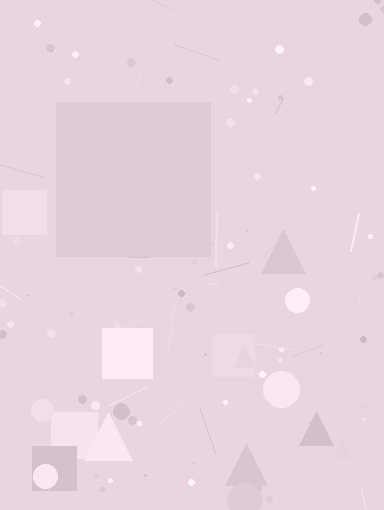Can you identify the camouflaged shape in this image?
The camouflaged shape is a square.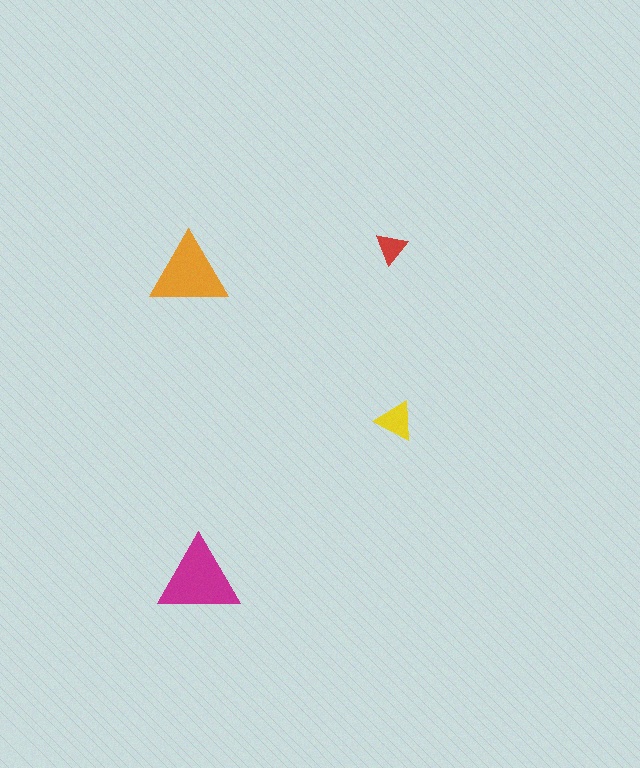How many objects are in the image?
There are 4 objects in the image.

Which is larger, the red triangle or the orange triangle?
The orange one.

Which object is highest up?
The red triangle is topmost.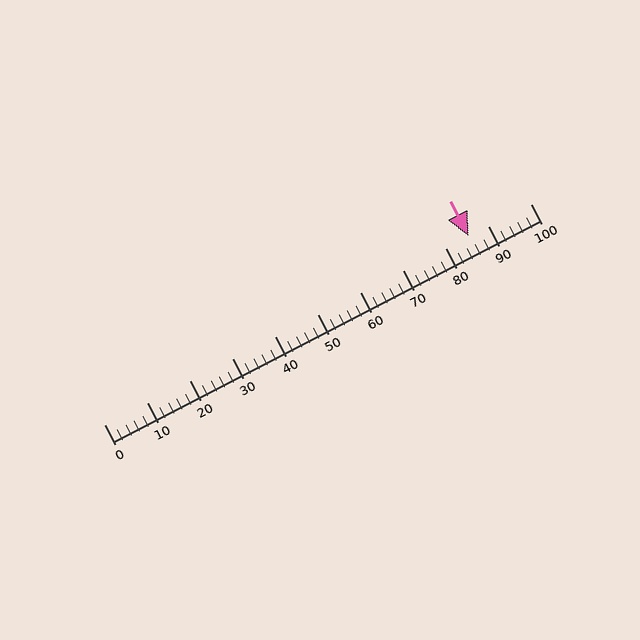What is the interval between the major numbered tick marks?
The major tick marks are spaced 10 units apart.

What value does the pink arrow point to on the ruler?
The pink arrow points to approximately 86.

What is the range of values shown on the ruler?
The ruler shows values from 0 to 100.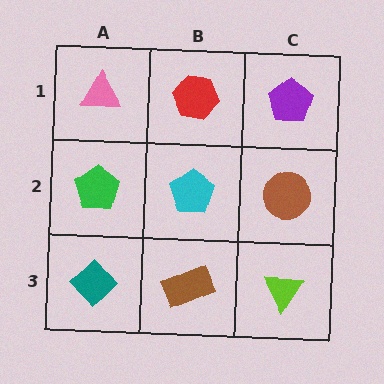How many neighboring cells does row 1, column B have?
3.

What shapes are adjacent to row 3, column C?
A brown circle (row 2, column C), a brown rectangle (row 3, column B).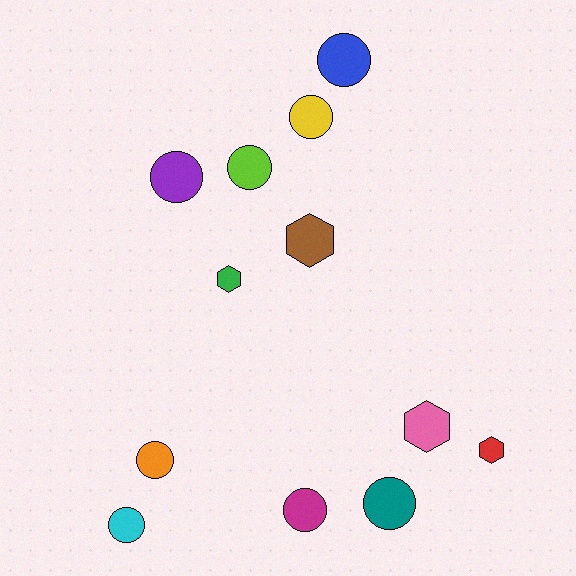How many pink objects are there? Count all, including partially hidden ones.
There is 1 pink object.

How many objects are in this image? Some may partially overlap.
There are 12 objects.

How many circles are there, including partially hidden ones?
There are 8 circles.